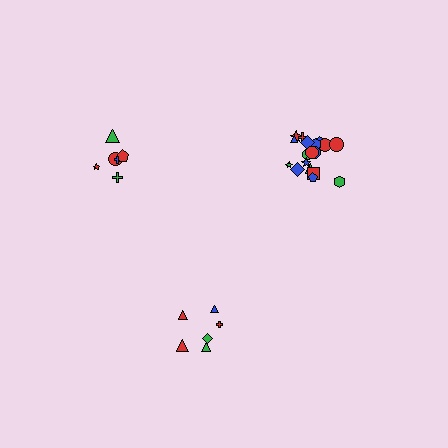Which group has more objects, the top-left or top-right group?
The top-right group.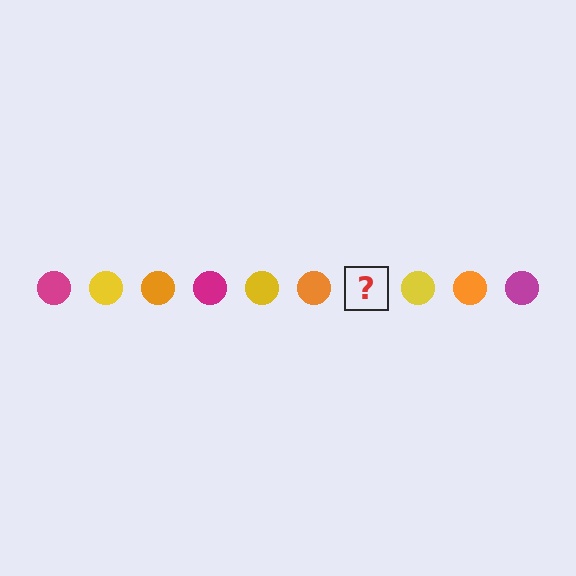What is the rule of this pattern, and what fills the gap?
The rule is that the pattern cycles through magenta, yellow, orange circles. The gap should be filled with a magenta circle.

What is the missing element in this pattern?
The missing element is a magenta circle.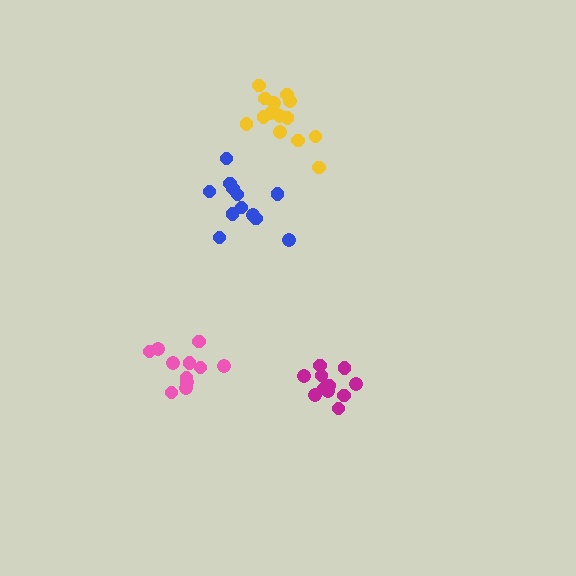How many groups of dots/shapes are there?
There are 4 groups.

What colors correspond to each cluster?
The clusters are colored: pink, magenta, blue, yellow.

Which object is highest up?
The yellow cluster is topmost.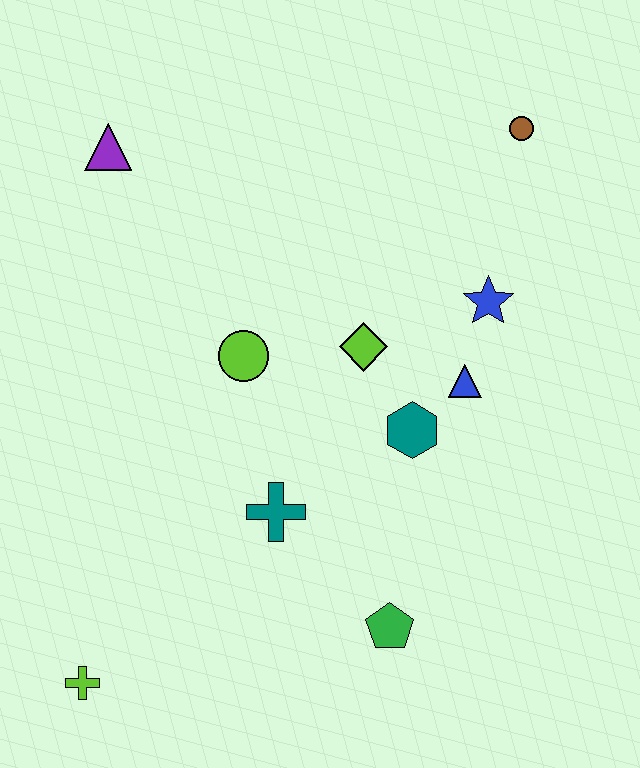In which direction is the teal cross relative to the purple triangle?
The teal cross is below the purple triangle.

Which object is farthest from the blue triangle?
The lime cross is farthest from the blue triangle.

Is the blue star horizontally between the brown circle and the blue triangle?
Yes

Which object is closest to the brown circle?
The blue star is closest to the brown circle.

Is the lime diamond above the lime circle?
Yes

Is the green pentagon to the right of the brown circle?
No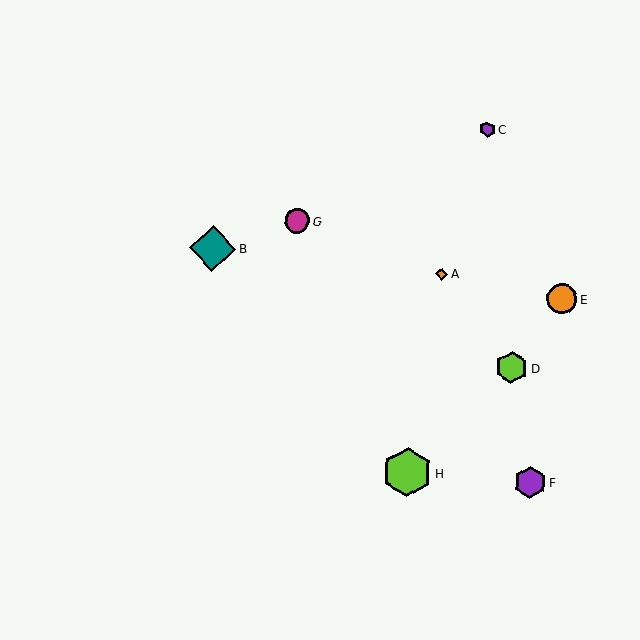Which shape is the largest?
The lime hexagon (labeled H) is the largest.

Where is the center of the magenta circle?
The center of the magenta circle is at (297, 221).